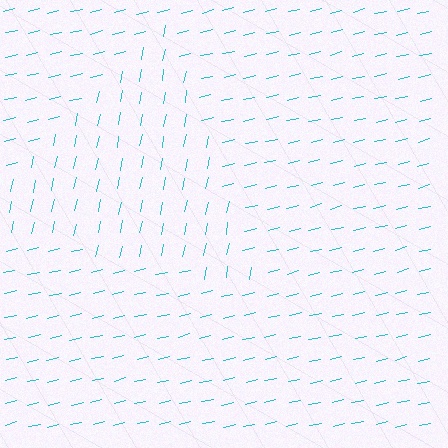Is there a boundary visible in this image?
Yes, there is a texture boundary formed by a change in line orientation.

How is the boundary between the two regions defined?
The boundary is defined purely by a change in line orientation (approximately 65 degrees difference). All lines are the same color and thickness.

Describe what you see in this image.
The image is filled with small cyan line segments. A triangle region in the image has lines oriented differently from the surrounding lines, creating a visible texture boundary.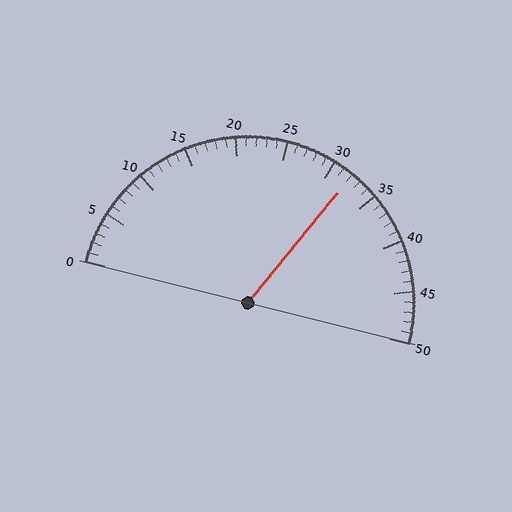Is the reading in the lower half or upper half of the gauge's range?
The reading is in the upper half of the range (0 to 50).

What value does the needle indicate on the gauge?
The needle indicates approximately 32.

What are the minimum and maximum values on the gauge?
The gauge ranges from 0 to 50.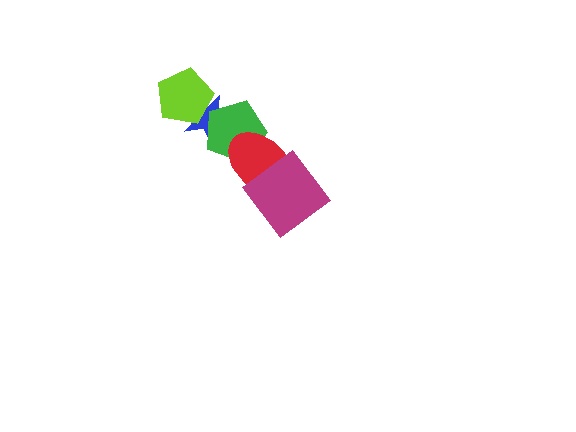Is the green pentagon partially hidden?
Yes, it is partially covered by another shape.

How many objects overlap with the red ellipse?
2 objects overlap with the red ellipse.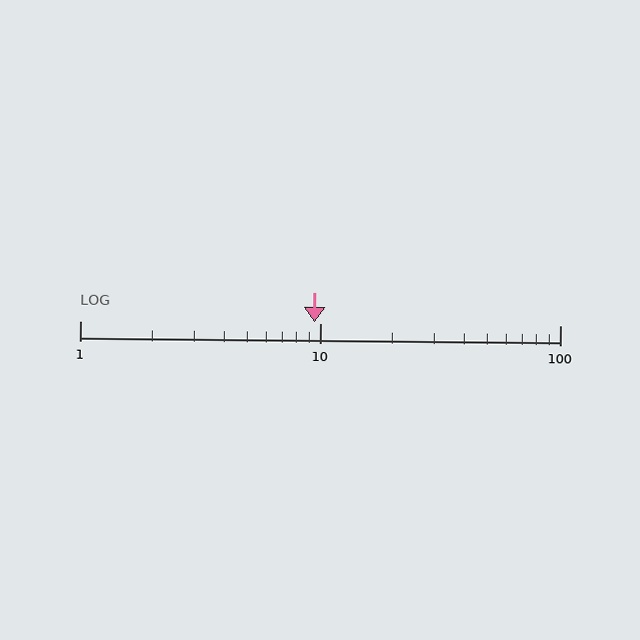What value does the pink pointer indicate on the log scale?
The pointer indicates approximately 9.5.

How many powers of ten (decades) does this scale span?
The scale spans 2 decades, from 1 to 100.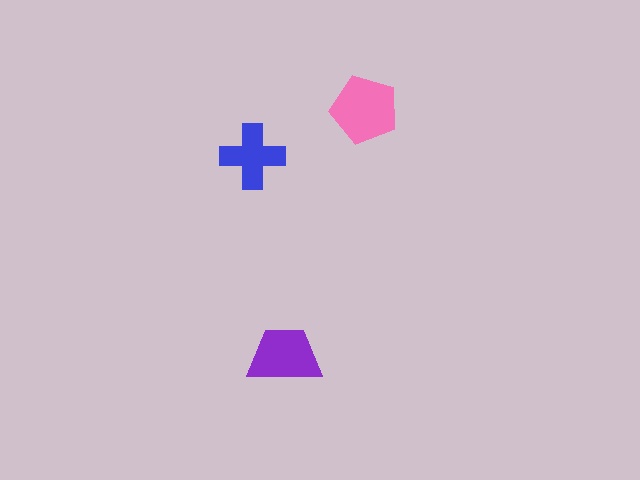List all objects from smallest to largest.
The blue cross, the purple trapezoid, the pink pentagon.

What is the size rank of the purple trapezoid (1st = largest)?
2nd.